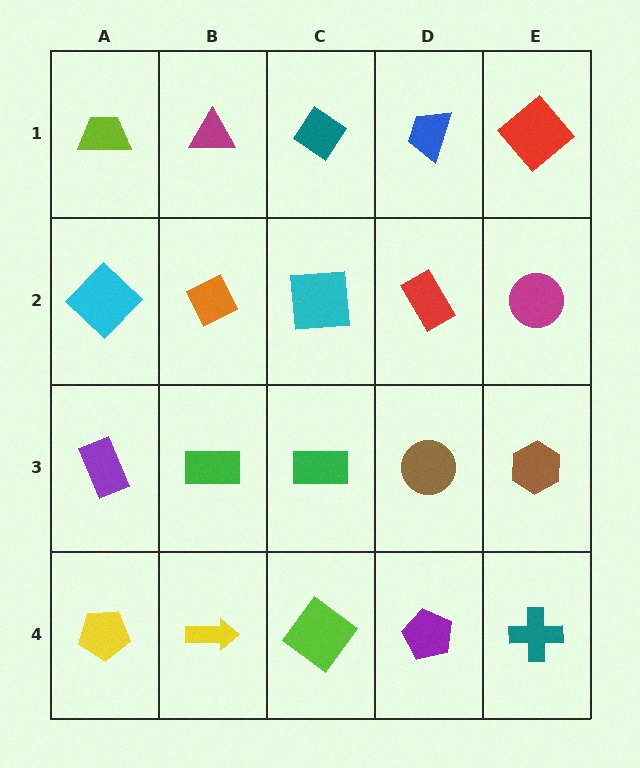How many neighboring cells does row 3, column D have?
4.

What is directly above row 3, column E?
A magenta circle.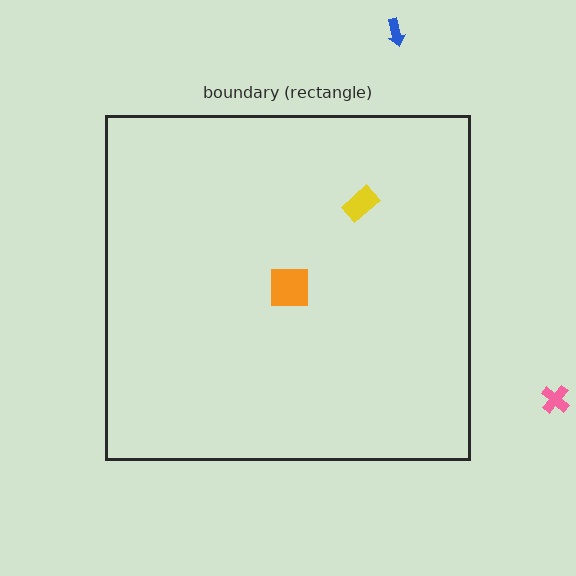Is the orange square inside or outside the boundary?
Inside.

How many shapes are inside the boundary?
2 inside, 2 outside.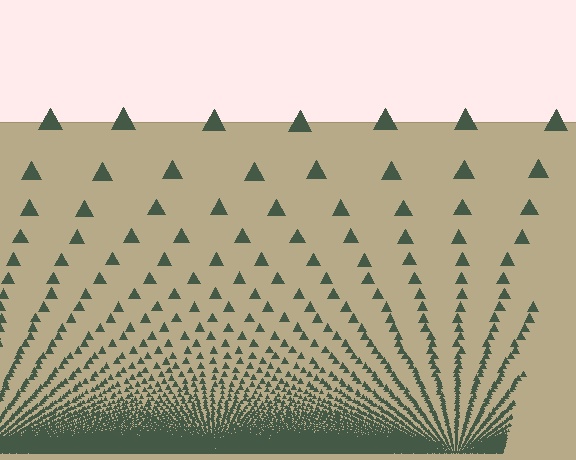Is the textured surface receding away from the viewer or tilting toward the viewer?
The surface appears to tilt toward the viewer. Texture elements get larger and sparser toward the top.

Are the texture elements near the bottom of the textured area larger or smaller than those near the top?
Smaller. The gradient is inverted — elements near the bottom are smaller and denser.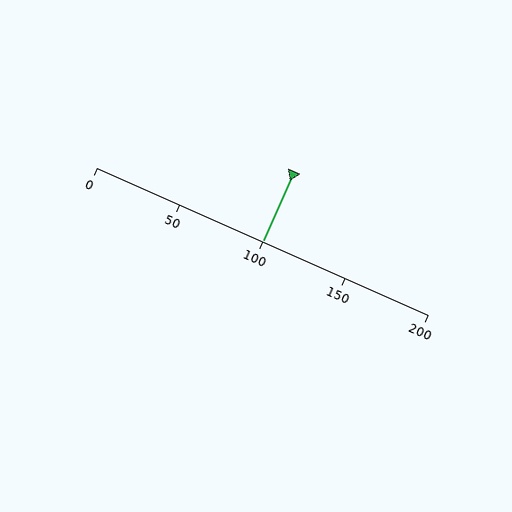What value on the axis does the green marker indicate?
The marker indicates approximately 100.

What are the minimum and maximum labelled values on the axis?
The axis runs from 0 to 200.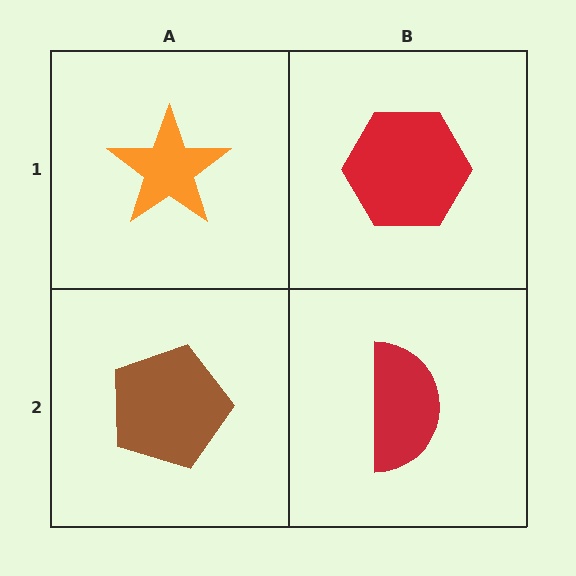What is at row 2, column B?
A red semicircle.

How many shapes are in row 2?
2 shapes.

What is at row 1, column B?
A red hexagon.